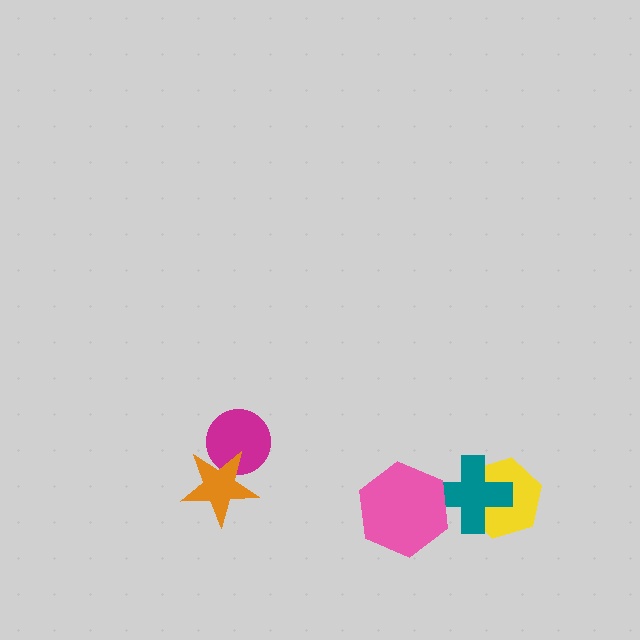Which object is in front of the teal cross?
The pink hexagon is in front of the teal cross.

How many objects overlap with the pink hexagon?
1 object overlaps with the pink hexagon.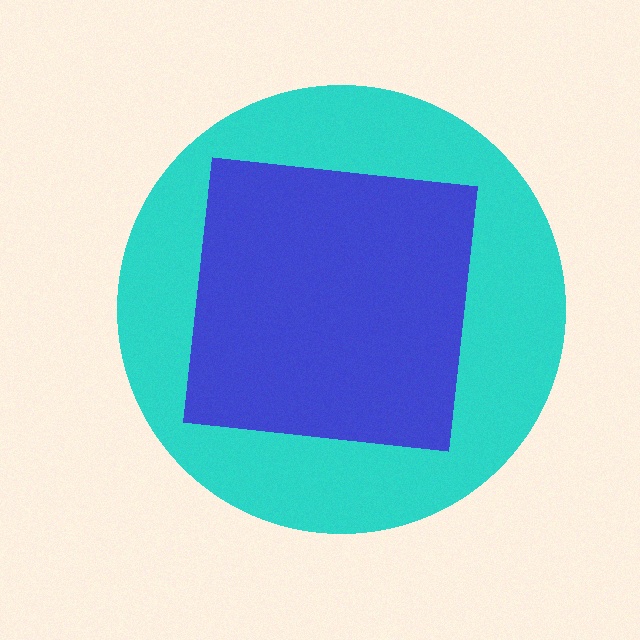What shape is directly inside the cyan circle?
The blue square.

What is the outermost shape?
The cyan circle.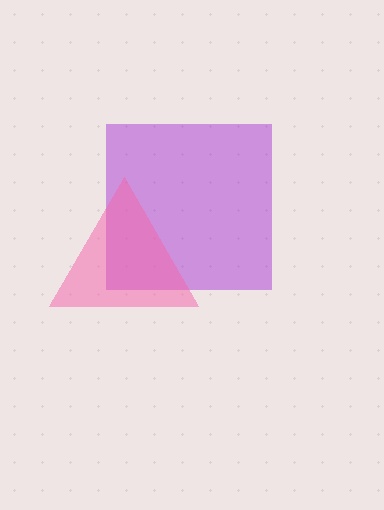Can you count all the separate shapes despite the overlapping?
Yes, there are 2 separate shapes.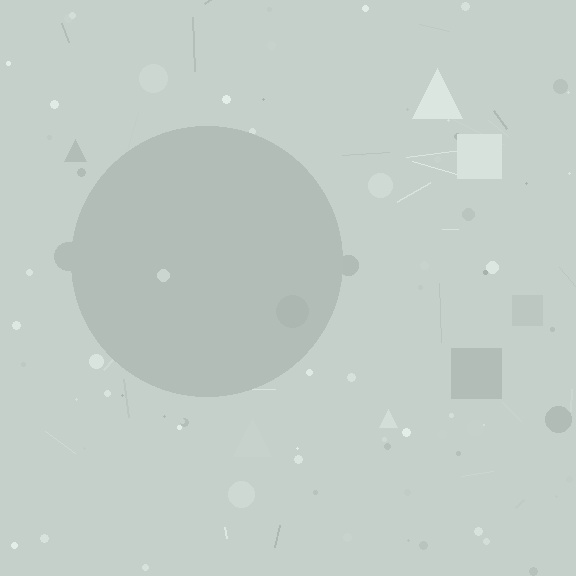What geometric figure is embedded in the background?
A circle is embedded in the background.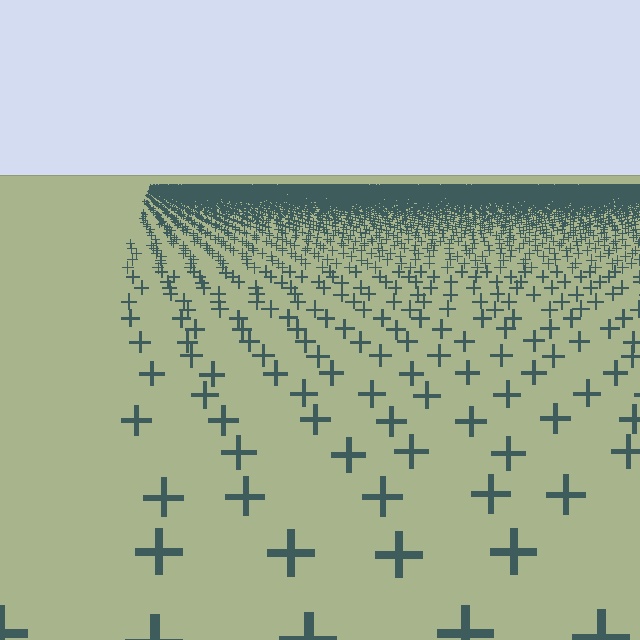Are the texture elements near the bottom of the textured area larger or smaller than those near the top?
Larger. Near the bottom, elements are closer to the viewer and appear at a bigger on-screen size.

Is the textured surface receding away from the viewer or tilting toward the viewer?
The surface is receding away from the viewer. Texture elements get smaller and denser toward the top.